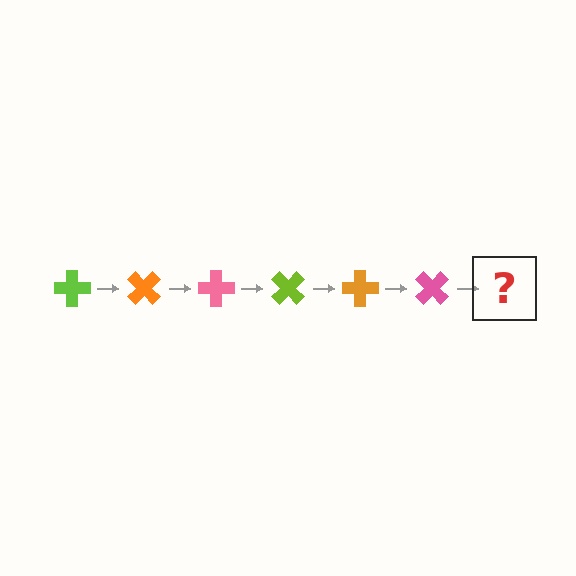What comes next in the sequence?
The next element should be a lime cross, rotated 270 degrees from the start.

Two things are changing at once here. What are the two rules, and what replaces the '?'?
The two rules are that it rotates 45 degrees each step and the color cycles through lime, orange, and pink. The '?' should be a lime cross, rotated 270 degrees from the start.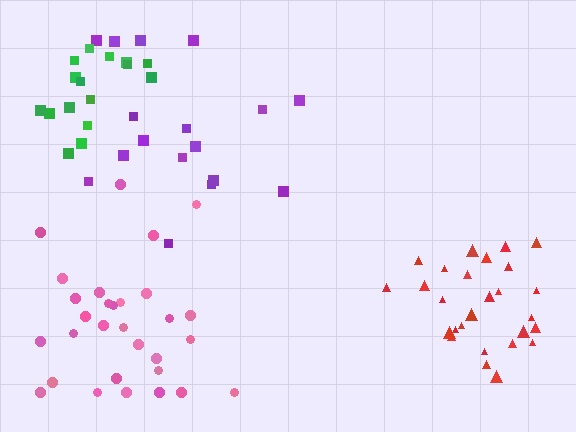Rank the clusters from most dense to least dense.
red, green, pink, purple.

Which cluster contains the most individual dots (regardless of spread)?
Pink (32).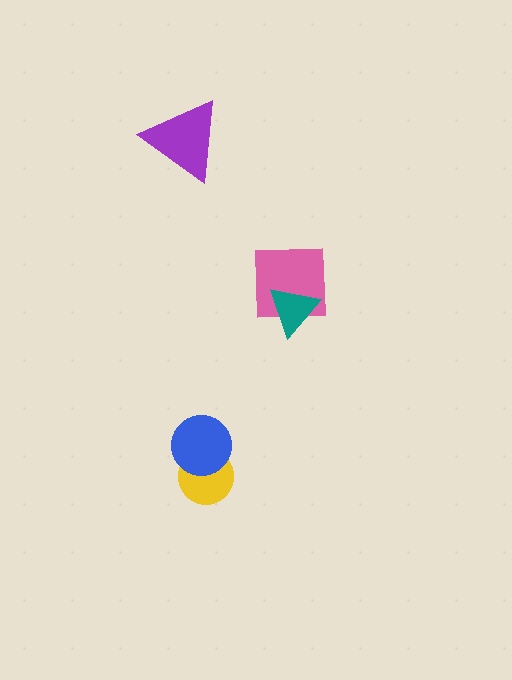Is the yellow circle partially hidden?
Yes, it is partially covered by another shape.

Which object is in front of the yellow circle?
The blue circle is in front of the yellow circle.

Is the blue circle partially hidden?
No, no other shape covers it.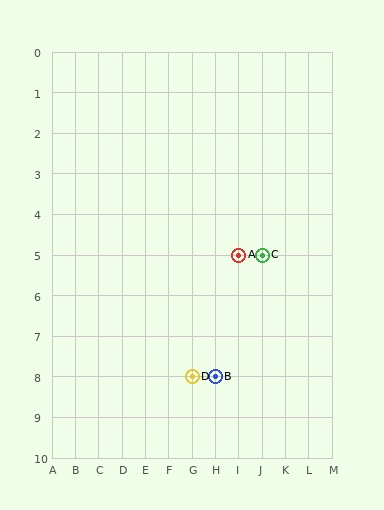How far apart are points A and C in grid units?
Points A and C are 1 column apart.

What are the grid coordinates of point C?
Point C is at grid coordinates (J, 5).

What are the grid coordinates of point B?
Point B is at grid coordinates (H, 8).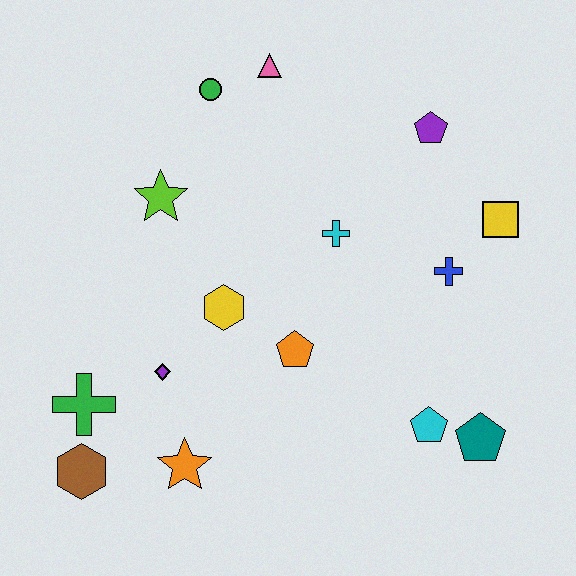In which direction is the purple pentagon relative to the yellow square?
The purple pentagon is above the yellow square.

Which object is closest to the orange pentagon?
The yellow hexagon is closest to the orange pentagon.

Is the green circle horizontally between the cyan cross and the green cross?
Yes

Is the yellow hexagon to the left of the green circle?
No